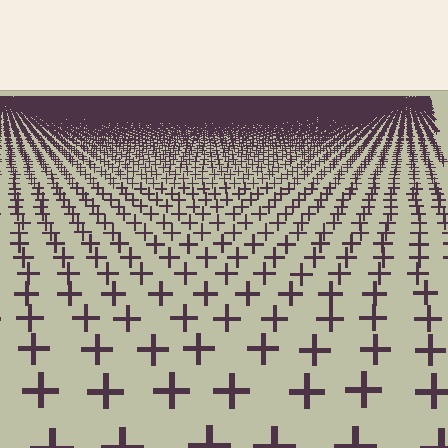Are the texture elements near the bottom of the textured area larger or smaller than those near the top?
Larger. Near the bottom, elements are closer to the viewer and appear at a bigger on-screen size.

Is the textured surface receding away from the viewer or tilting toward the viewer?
The surface is receding away from the viewer. Texture elements get smaller and denser toward the top.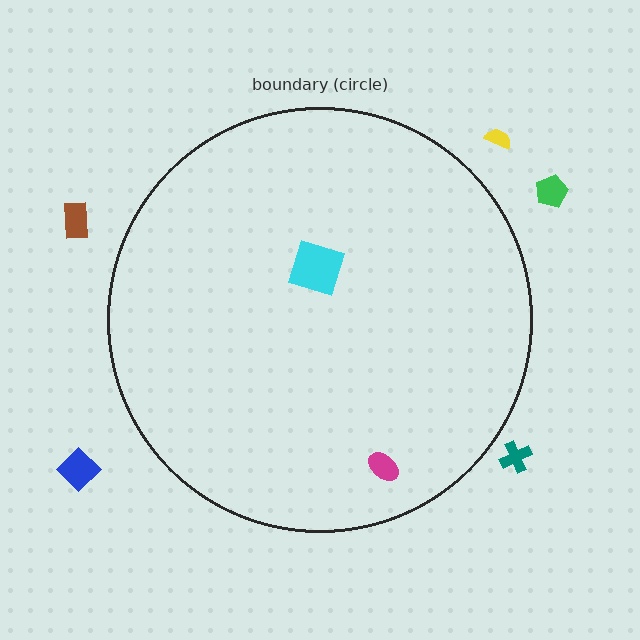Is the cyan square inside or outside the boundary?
Inside.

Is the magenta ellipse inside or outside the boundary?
Inside.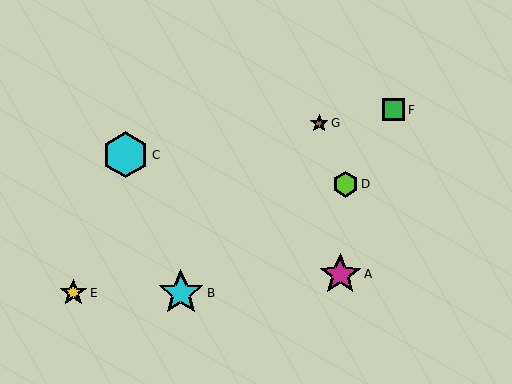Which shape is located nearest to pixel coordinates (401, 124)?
The green square (labeled F) at (393, 110) is nearest to that location.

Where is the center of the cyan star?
The center of the cyan star is at (181, 293).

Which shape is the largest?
The cyan hexagon (labeled C) is the largest.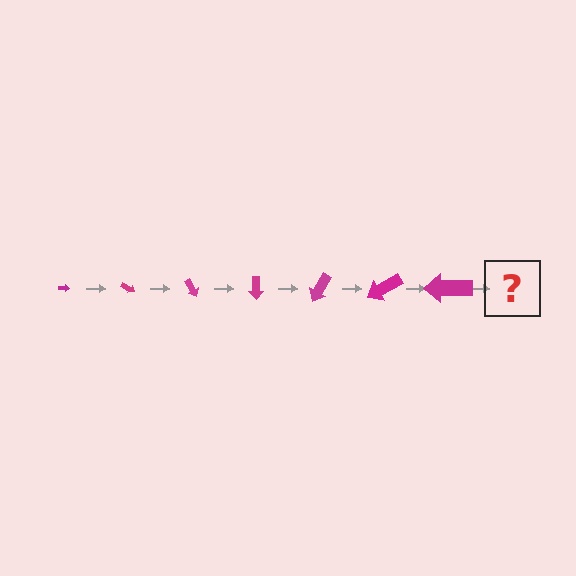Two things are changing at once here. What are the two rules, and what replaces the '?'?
The two rules are that the arrow grows larger each step and it rotates 30 degrees each step. The '?' should be an arrow, larger than the previous one and rotated 210 degrees from the start.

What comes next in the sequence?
The next element should be an arrow, larger than the previous one and rotated 210 degrees from the start.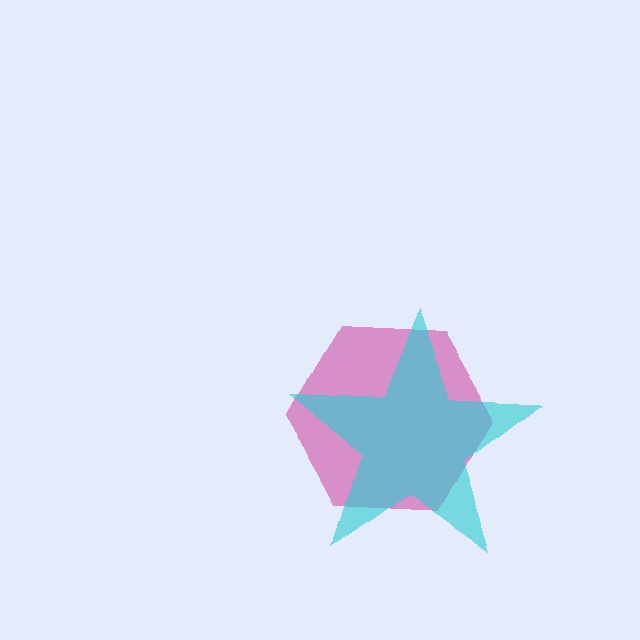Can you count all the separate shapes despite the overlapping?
Yes, there are 2 separate shapes.